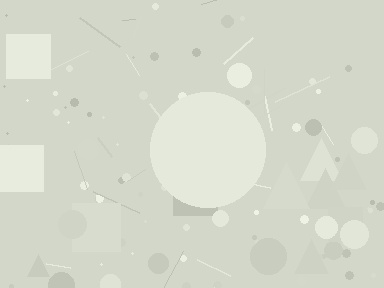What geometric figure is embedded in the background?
A circle is embedded in the background.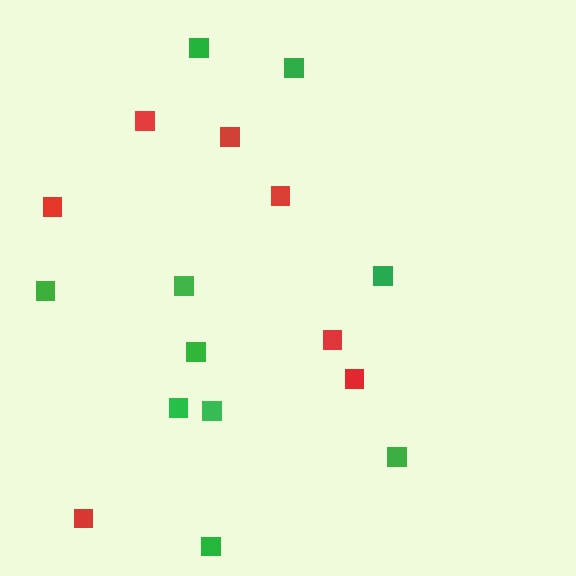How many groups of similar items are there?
There are 2 groups: one group of green squares (10) and one group of red squares (7).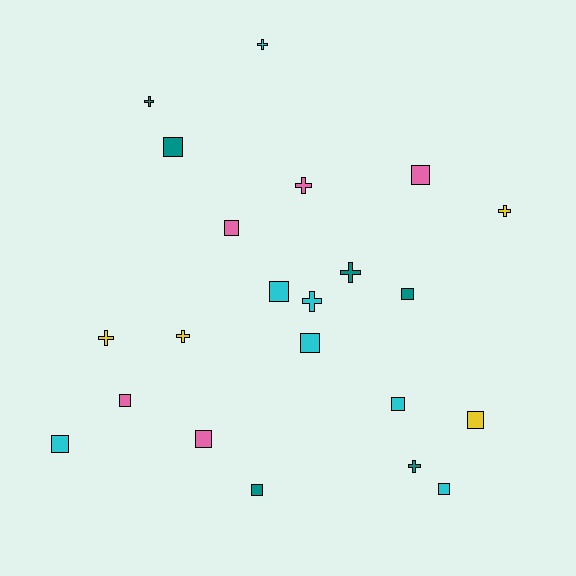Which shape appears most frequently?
Square, with 13 objects.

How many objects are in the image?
There are 22 objects.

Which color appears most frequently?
Cyan, with 7 objects.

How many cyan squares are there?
There are 5 cyan squares.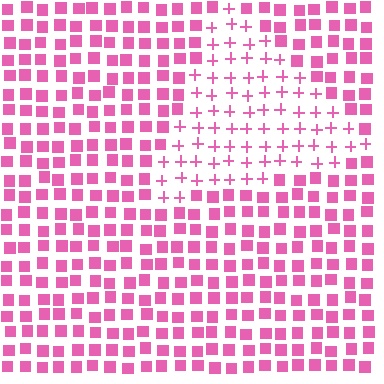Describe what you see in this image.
The image is filled with small pink elements arranged in a uniform grid. A triangle-shaped region contains plus signs, while the surrounding area contains squares. The boundary is defined purely by the change in element shape.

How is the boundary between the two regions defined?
The boundary is defined by a change in element shape: plus signs inside vs. squares outside. All elements share the same color and spacing.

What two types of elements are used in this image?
The image uses plus signs inside the triangle region and squares outside it.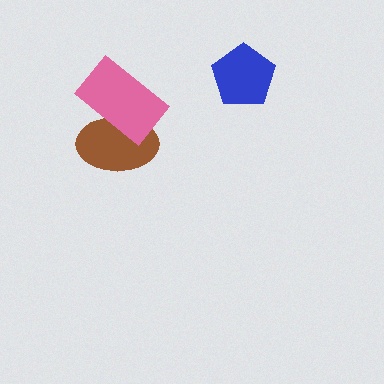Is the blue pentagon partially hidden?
No, no other shape covers it.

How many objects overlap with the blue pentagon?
0 objects overlap with the blue pentagon.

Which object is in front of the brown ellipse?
The pink rectangle is in front of the brown ellipse.